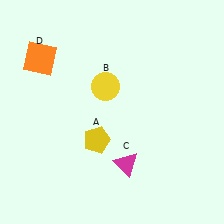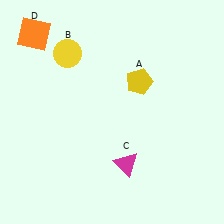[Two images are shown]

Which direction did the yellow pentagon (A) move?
The yellow pentagon (A) moved up.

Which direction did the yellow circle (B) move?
The yellow circle (B) moved left.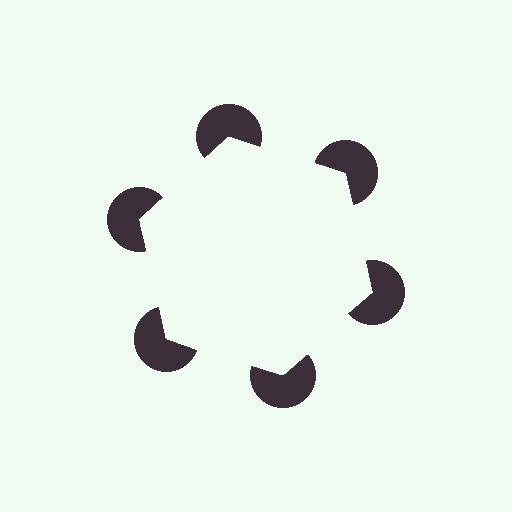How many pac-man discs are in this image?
There are 6 — one at each vertex of the illusory hexagon.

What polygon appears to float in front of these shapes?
An illusory hexagon — its edges are inferred from the aligned wedge cuts in the pac-man discs, not physically drawn.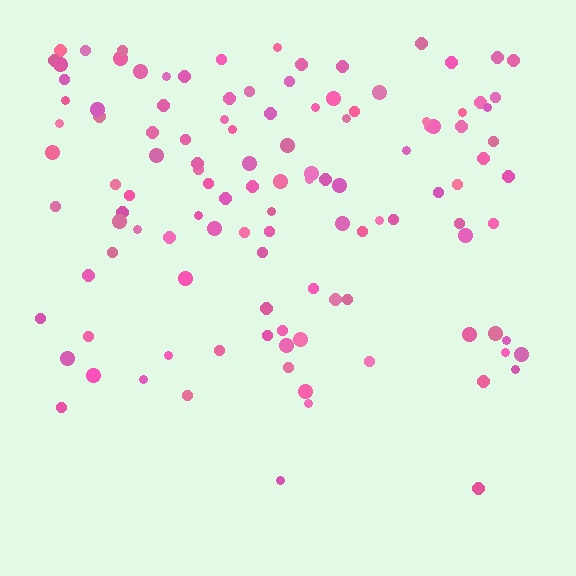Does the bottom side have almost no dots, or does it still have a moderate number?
Still a moderate number, just noticeably fewer than the top.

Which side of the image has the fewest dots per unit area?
The bottom.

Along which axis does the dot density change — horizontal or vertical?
Vertical.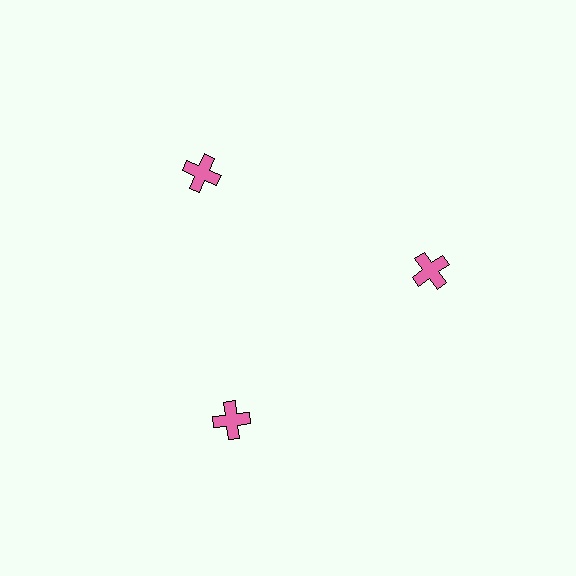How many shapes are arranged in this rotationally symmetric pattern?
There are 3 shapes, arranged in 3 groups of 1.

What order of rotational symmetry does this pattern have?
This pattern has 3-fold rotational symmetry.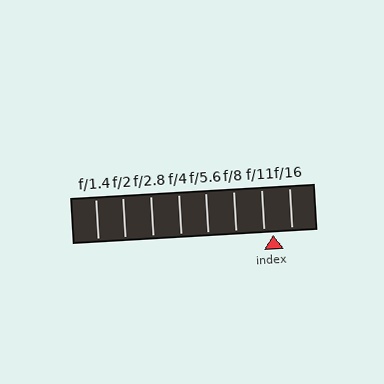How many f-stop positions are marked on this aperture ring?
There are 8 f-stop positions marked.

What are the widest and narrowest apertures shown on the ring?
The widest aperture shown is f/1.4 and the narrowest is f/16.